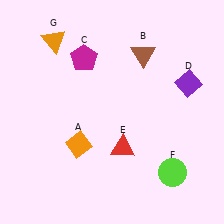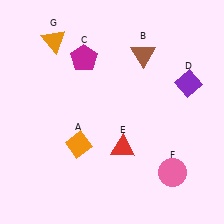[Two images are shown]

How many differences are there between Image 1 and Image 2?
There is 1 difference between the two images.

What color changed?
The circle (F) changed from lime in Image 1 to pink in Image 2.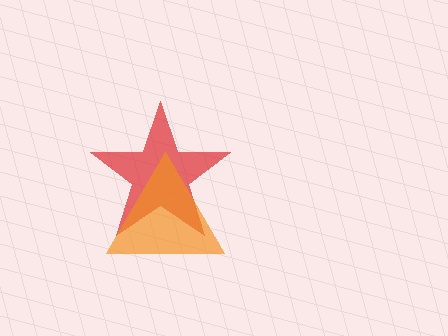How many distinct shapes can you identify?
There are 2 distinct shapes: a red star, an orange triangle.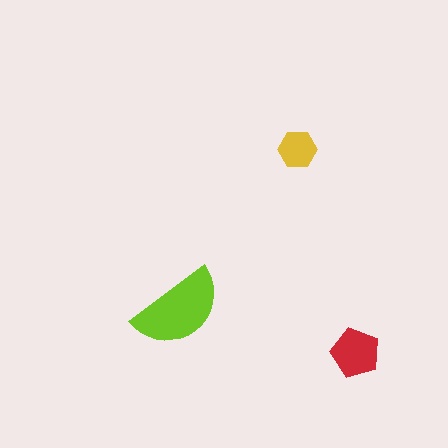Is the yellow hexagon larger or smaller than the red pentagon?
Smaller.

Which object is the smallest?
The yellow hexagon.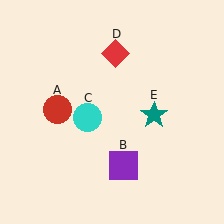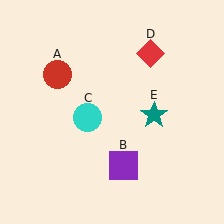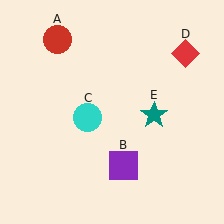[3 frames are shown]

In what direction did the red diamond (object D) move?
The red diamond (object D) moved right.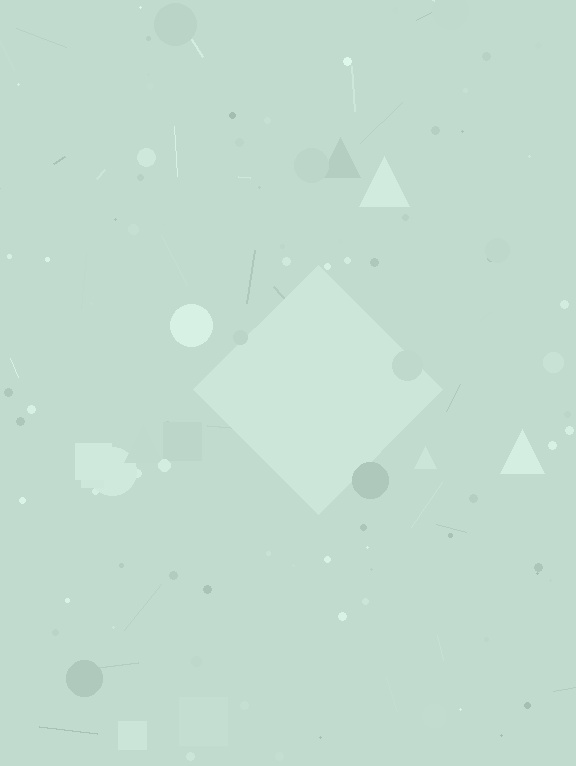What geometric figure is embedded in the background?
A diamond is embedded in the background.